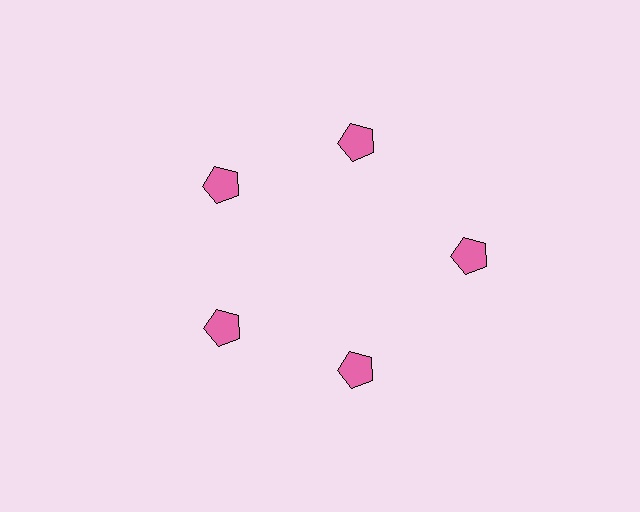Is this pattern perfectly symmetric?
No. The 5 pink pentagons are arranged in a ring, but one element near the 3 o'clock position is pushed outward from the center, breaking the 5-fold rotational symmetry.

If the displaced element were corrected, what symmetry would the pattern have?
It would have 5-fold rotational symmetry — the pattern would map onto itself every 72 degrees.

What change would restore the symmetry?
The symmetry would be restored by moving it inward, back onto the ring so that all 5 pentagons sit at equal angles and equal distance from the center.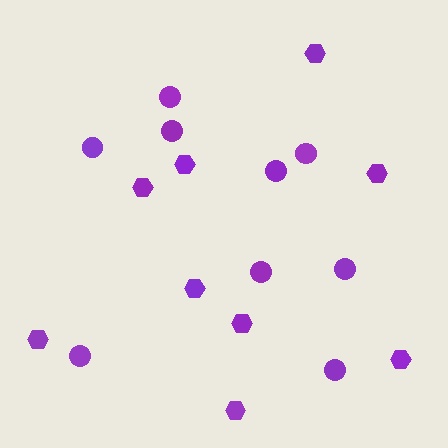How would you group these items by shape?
There are 2 groups: one group of hexagons (9) and one group of circles (9).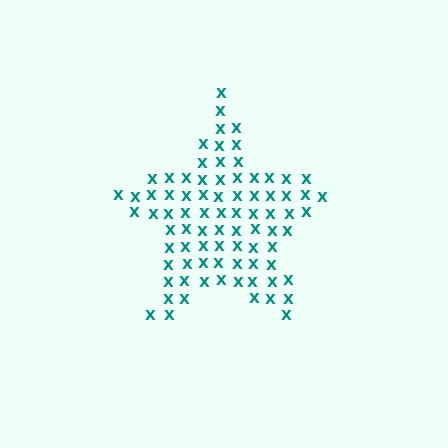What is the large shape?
The large shape is a star.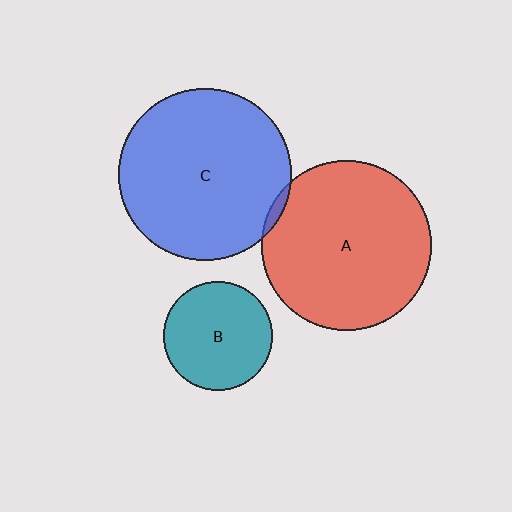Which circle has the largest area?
Circle C (blue).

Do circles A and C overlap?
Yes.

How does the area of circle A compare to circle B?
Approximately 2.5 times.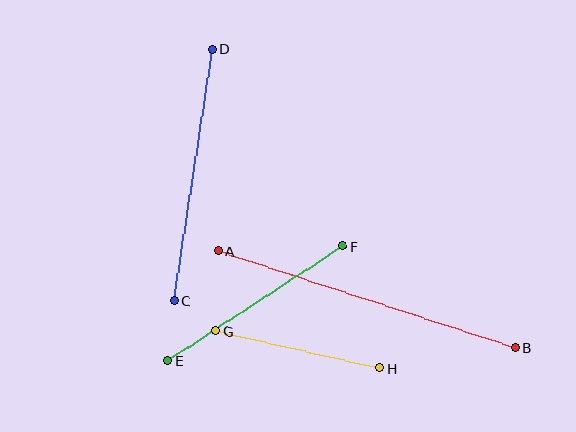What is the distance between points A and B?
The distance is approximately 312 pixels.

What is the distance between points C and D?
The distance is approximately 255 pixels.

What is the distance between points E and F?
The distance is approximately 209 pixels.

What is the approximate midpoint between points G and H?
The midpoint is at approximately (298, 350) pixels.